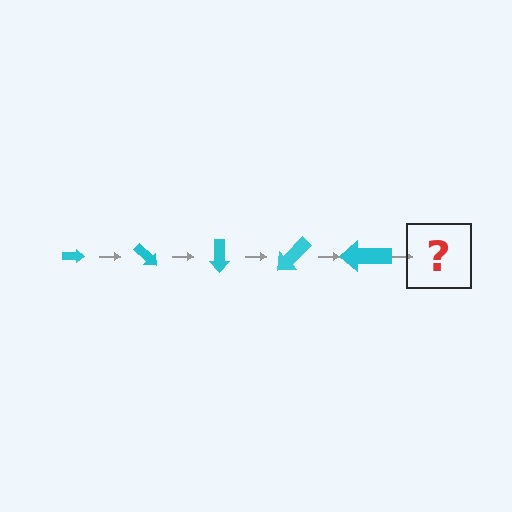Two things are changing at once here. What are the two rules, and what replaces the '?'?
The two rules are that the arrow grows larger each step and it rotates 45 degrees each step. The '?' should be an arrow, larger than the previous one and rotated 225 degrees from the start.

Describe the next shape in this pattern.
It should be an arrow, larger than the previous one and rotated 225 degrees from the start.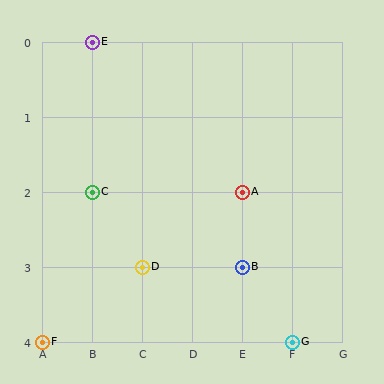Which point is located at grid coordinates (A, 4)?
Point F is at (A, 4).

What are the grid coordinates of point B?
Point B is at grid coordinates (E, 3).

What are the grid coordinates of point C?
Point C is at grid coordinates (B, 2).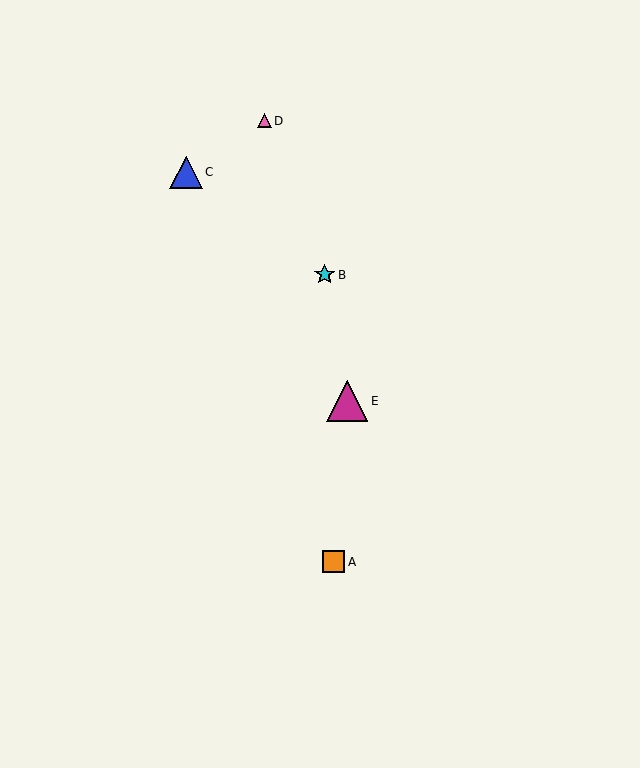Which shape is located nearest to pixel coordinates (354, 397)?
The magenta triangle (labeled E) at (347, 401) is nearest to that location.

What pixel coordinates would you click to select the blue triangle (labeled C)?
Click at (186, 173) to select the blue triangle C.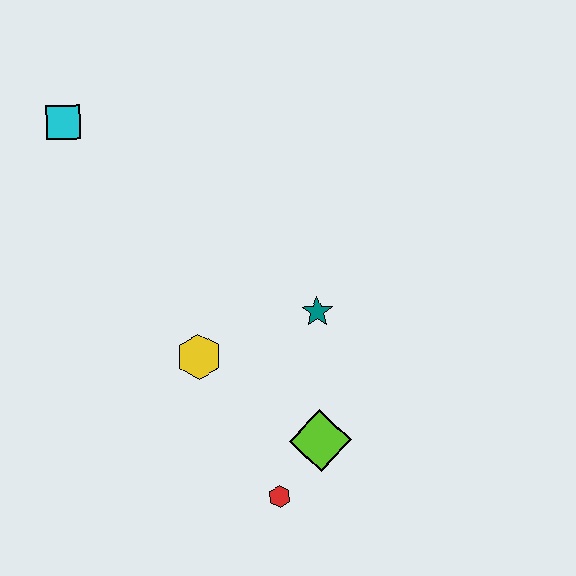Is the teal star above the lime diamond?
Yes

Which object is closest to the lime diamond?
The red hexagon is closest to the lime diamond.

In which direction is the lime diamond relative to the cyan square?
The lime diamond is below the cyan square.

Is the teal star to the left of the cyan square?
No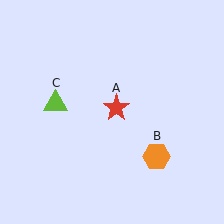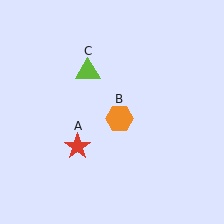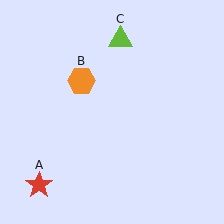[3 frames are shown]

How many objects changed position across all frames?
3 objects changed position: red star (object A), orange hexagon (object B), lime triangle (object C).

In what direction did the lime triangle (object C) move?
The lime triangle (object C) moved up and to the right.